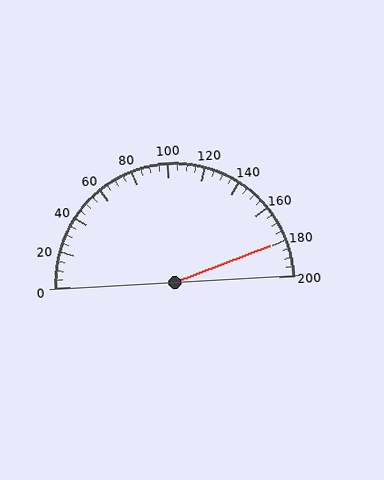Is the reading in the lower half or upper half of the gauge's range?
The reading is in the upper half of the range (0 to 200).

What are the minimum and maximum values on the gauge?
The gauge ranges from 0 to 200.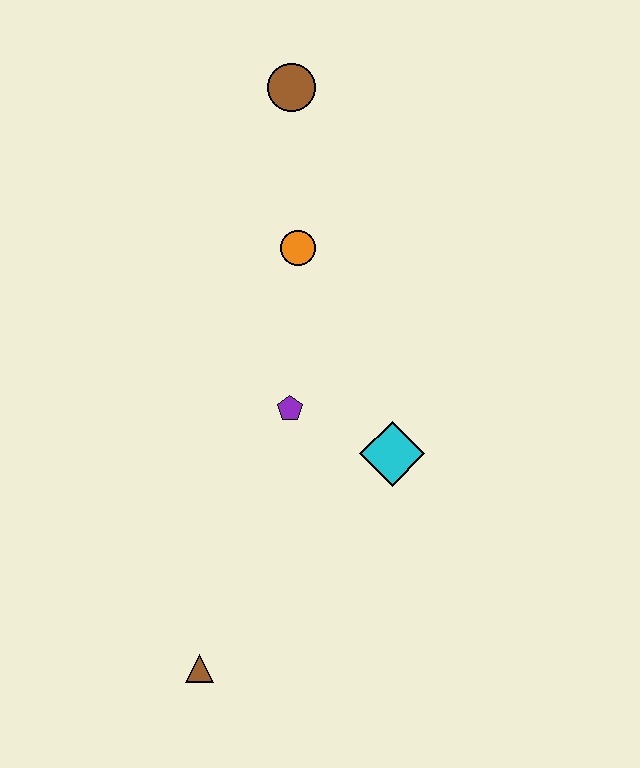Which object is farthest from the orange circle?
The brown triangle is farthest from the orange circle.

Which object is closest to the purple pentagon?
The cyan diamond is closest to the purple pentagon.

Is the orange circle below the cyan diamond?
No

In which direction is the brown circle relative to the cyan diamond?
The brown circle is above the cyan diamond.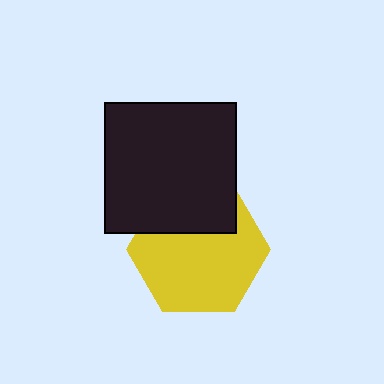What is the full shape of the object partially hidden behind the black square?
The partially hidden object is a yellow hexagon.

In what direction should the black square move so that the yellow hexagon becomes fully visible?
The black square should move up. That is the shortest direction to clear the overlap and leave the yellow hexagon fully visible.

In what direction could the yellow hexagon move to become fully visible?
The yellow hexagon could move down. That would shift it out from behind the black square entirely.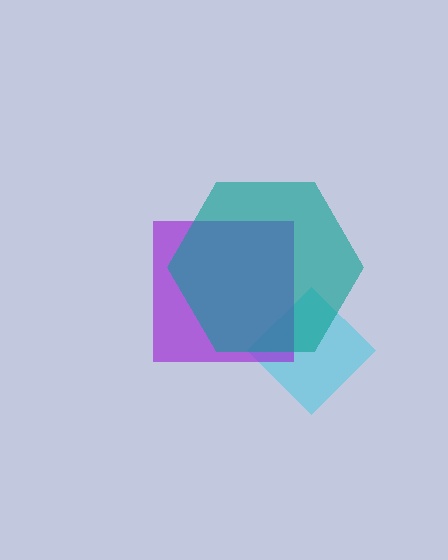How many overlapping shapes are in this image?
There are 3 overlapping shapes in the image.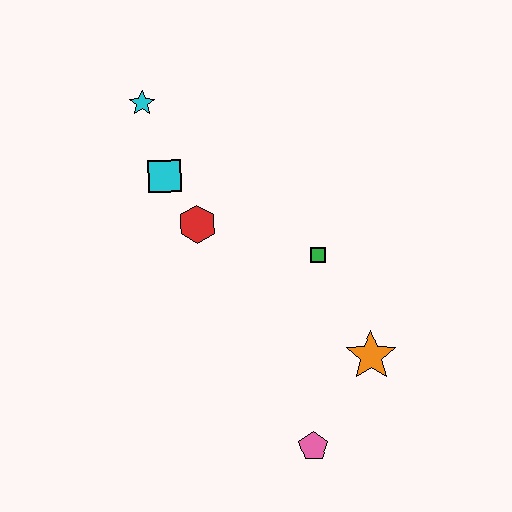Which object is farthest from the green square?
The cyan star is farthest from the green square.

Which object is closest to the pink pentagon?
The orange star is closest to the pink pentagon.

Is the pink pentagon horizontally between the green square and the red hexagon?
Yes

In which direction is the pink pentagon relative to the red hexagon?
The pink pentagon is below the red hexagon.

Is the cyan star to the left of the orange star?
Yes